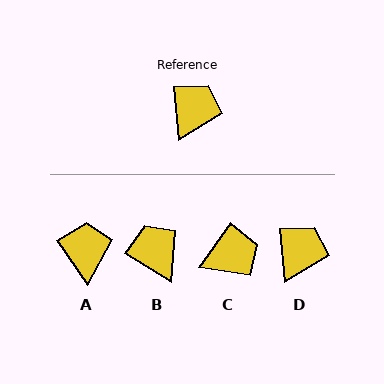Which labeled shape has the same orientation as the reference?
D.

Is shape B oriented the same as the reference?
No, it is off by about 53 degrees.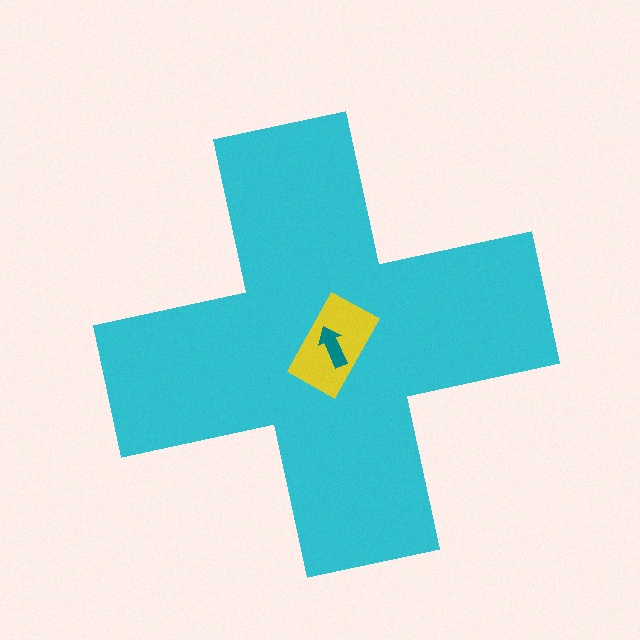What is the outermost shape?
The cyan cross.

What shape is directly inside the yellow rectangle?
The teal arrow.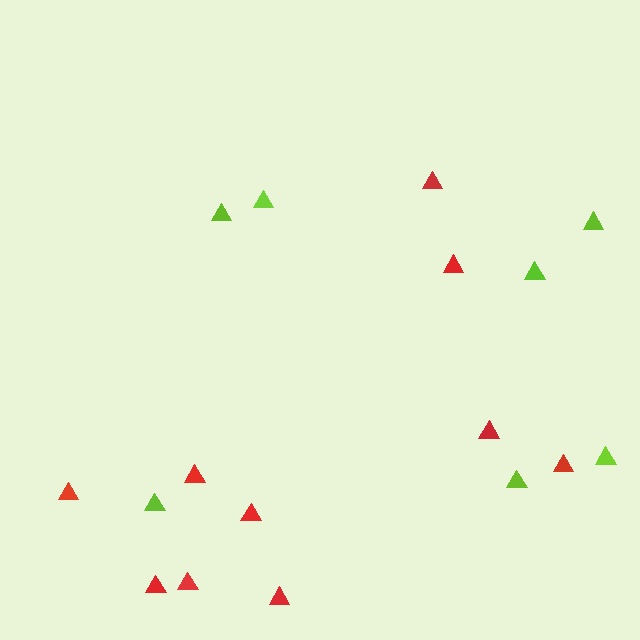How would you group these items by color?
There are 2 groups: one group of red triangles (10) and one group of lime triangles (7).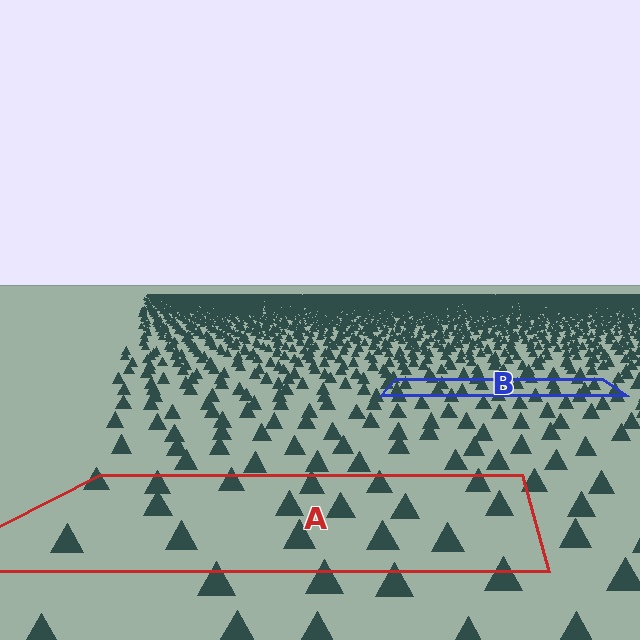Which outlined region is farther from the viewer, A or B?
Region B is farther from the viewer — the texture elements inside it appear smaller and more densely packed.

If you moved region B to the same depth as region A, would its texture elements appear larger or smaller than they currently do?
They would appear larger. At a closer depth, the same texture elements are projected at a bigger on-screen size.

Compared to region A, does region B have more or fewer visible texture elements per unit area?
Region B has more texture elements per unit area — they are packed more densely because it is farther away.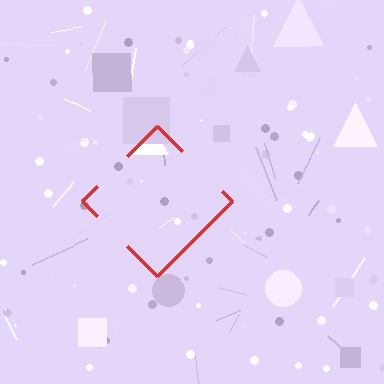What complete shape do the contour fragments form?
The contour fragments form a diamond.